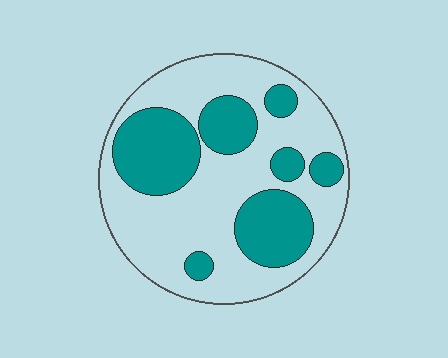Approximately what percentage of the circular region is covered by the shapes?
Approximately 35%.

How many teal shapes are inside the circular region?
7.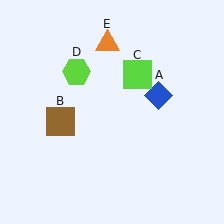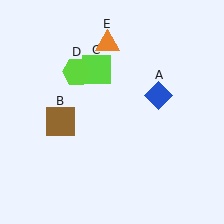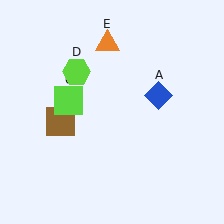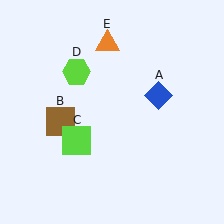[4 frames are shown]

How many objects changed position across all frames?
1 object changed position: lime square (object C).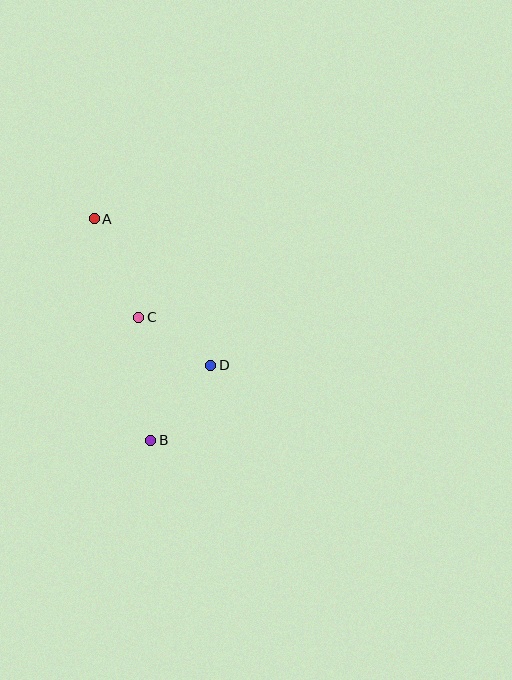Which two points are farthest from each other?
Points A and B are farthest from each other.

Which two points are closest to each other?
Points C and D are closest to each other.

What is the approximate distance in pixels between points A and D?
The distance between A and D is approximately 187 pixels.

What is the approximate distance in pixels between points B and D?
The distance between B and D is approximately 96 pixels.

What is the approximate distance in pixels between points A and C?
The distance between A and C is approximately 108 pixels.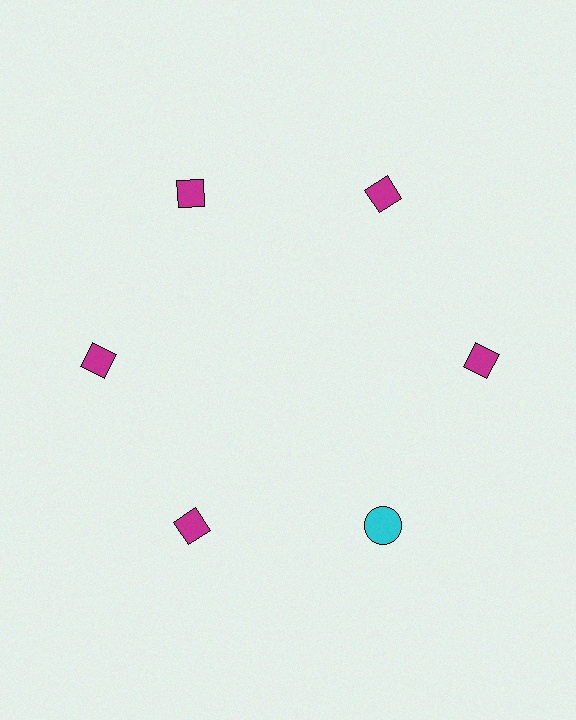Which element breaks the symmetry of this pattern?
The cyan circle at roughly the 5 o'clock position breaks the symmetry. All other shapes are magenta diamonds.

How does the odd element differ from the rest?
It differs in both color (cyan instead of magenta) and shape (circle instead of diamond).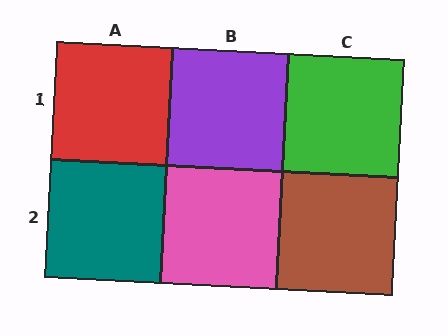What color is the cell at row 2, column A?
Teal.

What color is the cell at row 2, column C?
Brown.